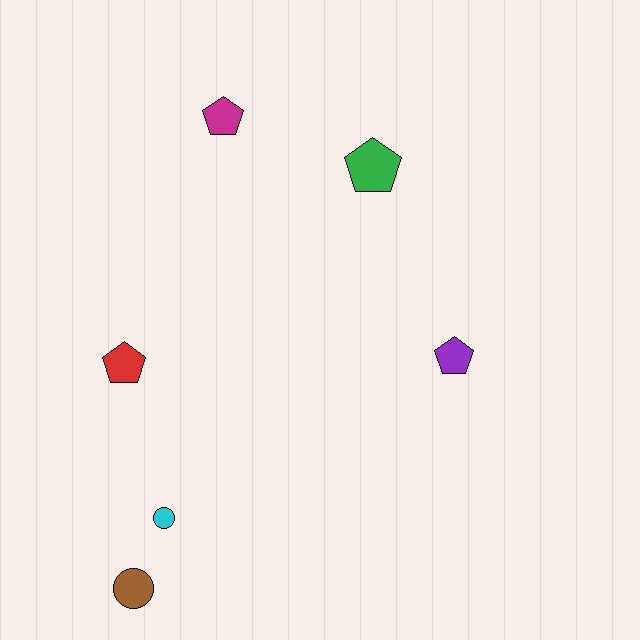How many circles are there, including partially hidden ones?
There are 2 circles.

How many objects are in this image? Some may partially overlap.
There are 6 objects.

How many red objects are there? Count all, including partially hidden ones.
There is 1 red object.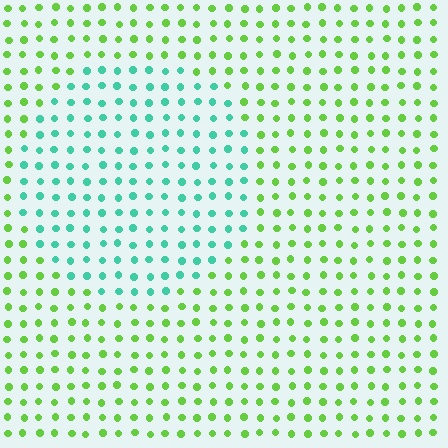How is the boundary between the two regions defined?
The boundary is defined purely by a slight shift in hue (about 59 degrees). Spacing, size, and orientation are identical on both sides.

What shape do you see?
I see a circle.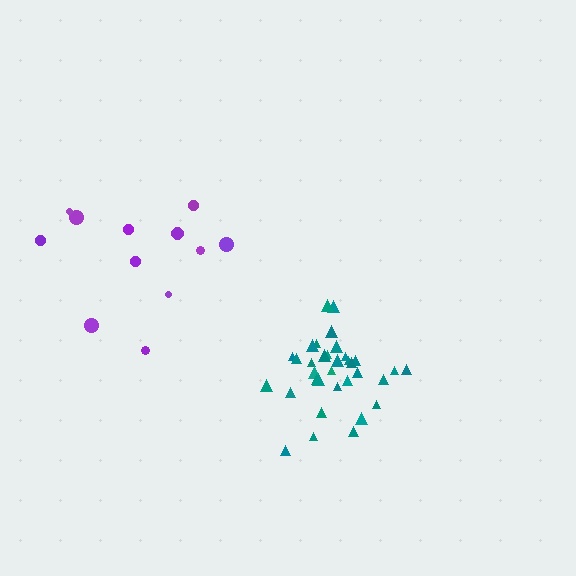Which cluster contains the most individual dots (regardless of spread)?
Teal (34).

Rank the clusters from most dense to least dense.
teal, purple.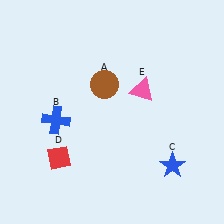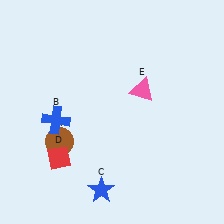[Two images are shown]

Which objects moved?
The objects that moved are: the brown circle (A), the blue star (C).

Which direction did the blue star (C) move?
The blue star (C) moved left.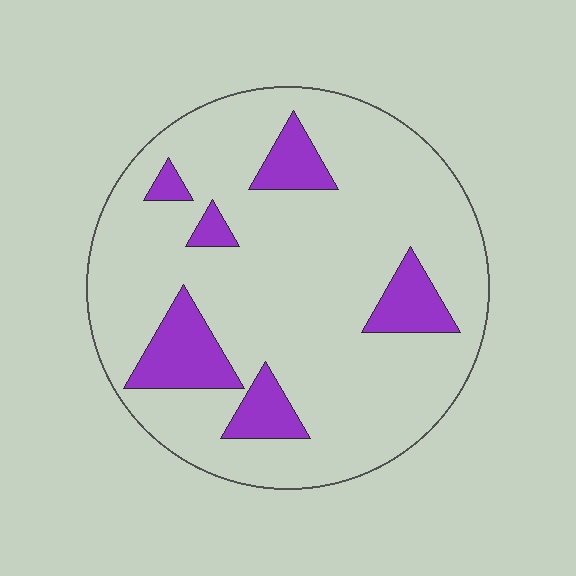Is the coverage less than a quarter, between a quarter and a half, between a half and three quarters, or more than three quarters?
Less than a quarter.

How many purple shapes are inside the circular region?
6.